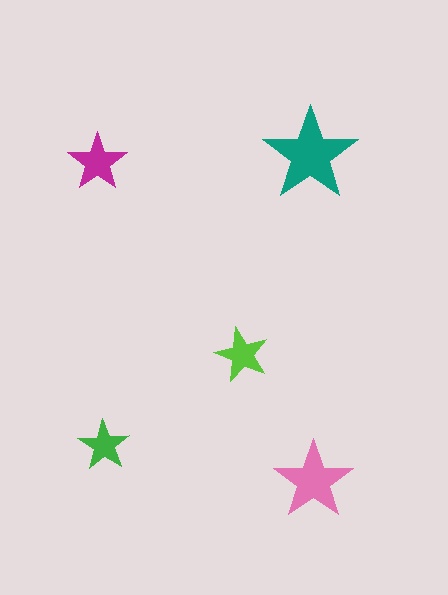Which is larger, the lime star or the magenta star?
The magenta one.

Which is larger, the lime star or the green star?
The lime one.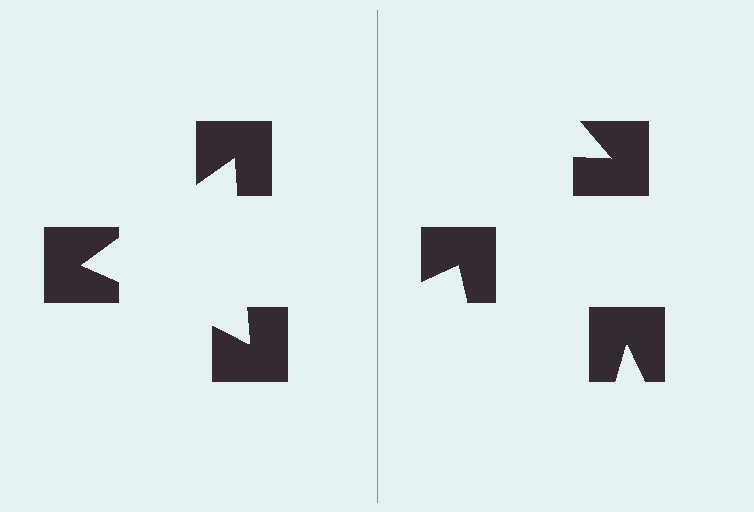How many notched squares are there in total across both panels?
6 — 3 on each side.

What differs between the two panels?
The notched squares are positioned identically on both sides; only the wedge orientations differ. On the left they align to a triangle; on the right they are misaligned.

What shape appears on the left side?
An illusory triangle.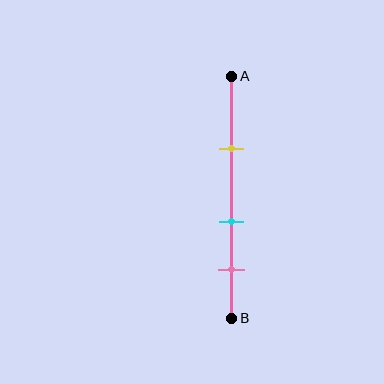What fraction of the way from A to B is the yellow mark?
The yellow mark is approximately 30% (0.3) of the way from A to B.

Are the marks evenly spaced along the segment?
Yes, the marks are approximately evenly spaced.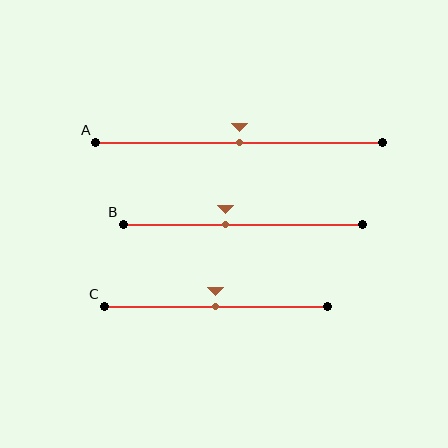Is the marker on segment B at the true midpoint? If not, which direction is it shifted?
No, the marker on segment B is shifted to the left by about 7% of the segment length.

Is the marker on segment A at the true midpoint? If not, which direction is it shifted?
Yes, the marker on segment A is at the true midpoint.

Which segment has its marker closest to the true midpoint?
Segment A has its marker closest to the true midpoint.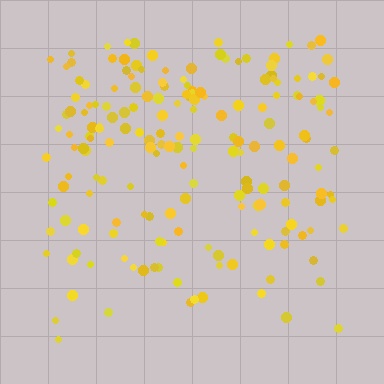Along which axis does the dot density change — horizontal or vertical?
Vertical.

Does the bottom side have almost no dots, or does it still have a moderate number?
Still a moderate number, just noticeably fewer than the top.